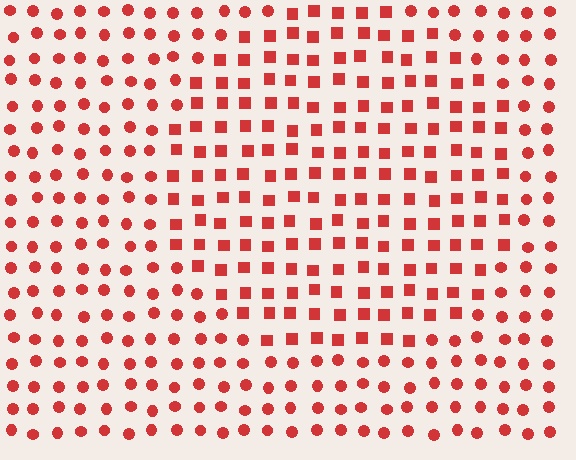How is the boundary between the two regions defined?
The boundary is defined by a change in element shape: squares inside vs. circles outside. All elements share the same color and spacing.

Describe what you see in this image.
The image is filled with small red elements arranged in a uniform grid. A circle-shaped region contains squares, while the surrounding area contains circles. The boundary is defined purely by the change in element shape.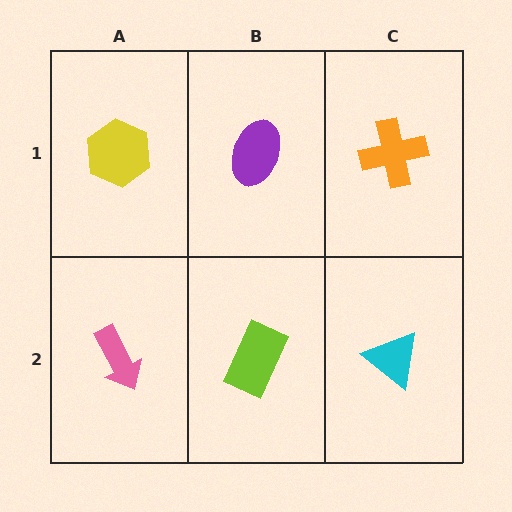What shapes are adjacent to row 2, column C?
An orange cross (row 1, column C), a lime rectangle (row 2, column B).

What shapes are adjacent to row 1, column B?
A lime rectangle (row 2, column B), a yellow hexagon (row 1, column A), an orange cross (row 1, column C).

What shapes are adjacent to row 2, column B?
A purple ellipse (row 1, column B), a pink arrow (row 2, column A), a cyan triangle (row 2, column C).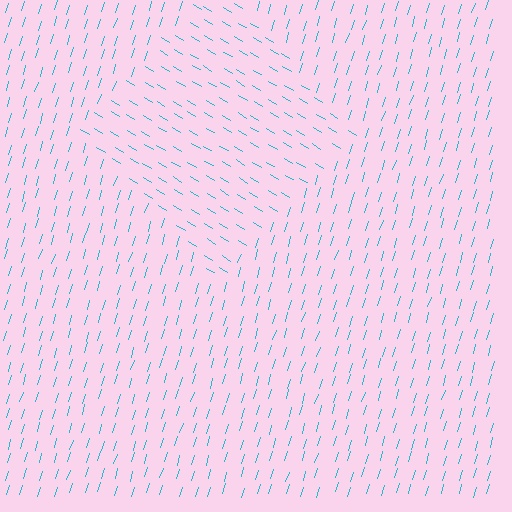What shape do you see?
I see a diamond.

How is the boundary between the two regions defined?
The boundary is defined purely by a change in line orientation (approximately 76 degrees difference). All lines are the same color and thickness.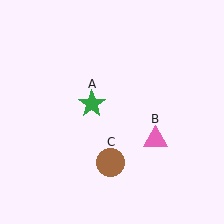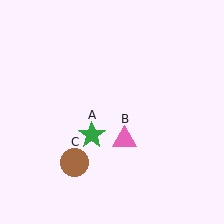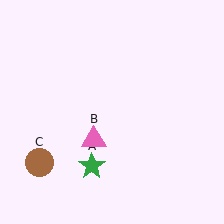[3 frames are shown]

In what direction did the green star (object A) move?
The green star (object A) moved down.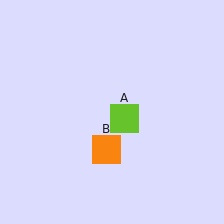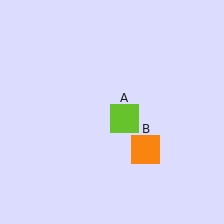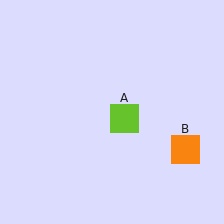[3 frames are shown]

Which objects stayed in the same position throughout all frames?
Lime square (object A) remained stationary.